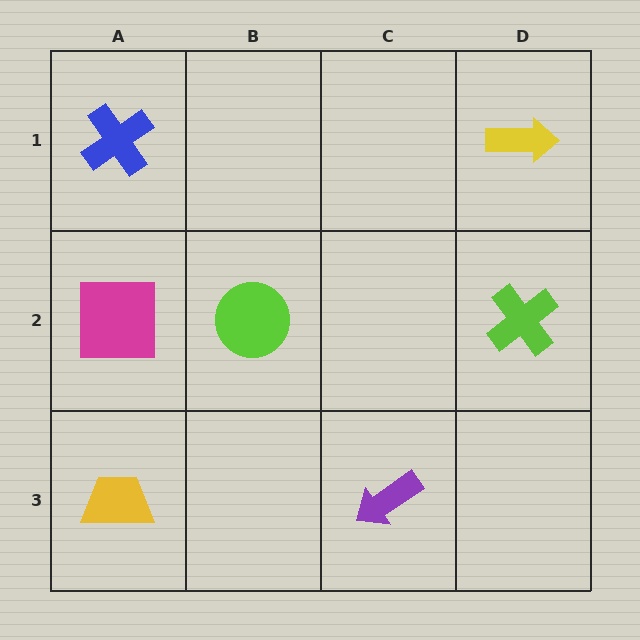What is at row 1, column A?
A blue cross.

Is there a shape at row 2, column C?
No, that cell is empty.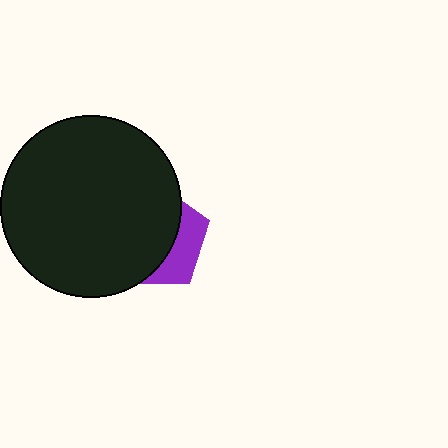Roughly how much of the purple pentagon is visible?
A small part of it is visible (roughly 31%).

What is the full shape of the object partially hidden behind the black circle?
The partially hidden object is a purple pentagon.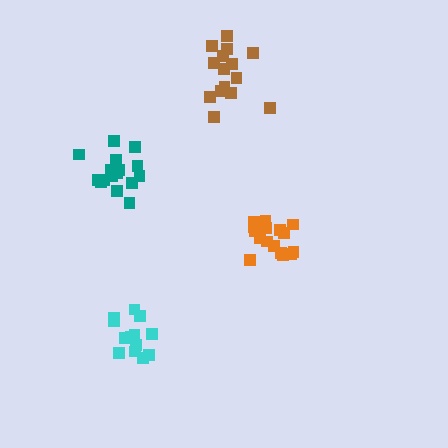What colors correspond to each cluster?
The clusters are colored: teal, cyan, brown, orange.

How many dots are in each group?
Group 1: 16 dots, Group 2: 13 dots, Group 3: 15 dots, Group 4: 18 dots (62 total).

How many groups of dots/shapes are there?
There are 4 groups.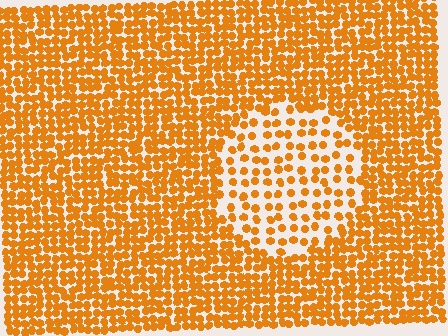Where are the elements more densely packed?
The elements are more densely packed outside the circle boundary.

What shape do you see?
I see a circle.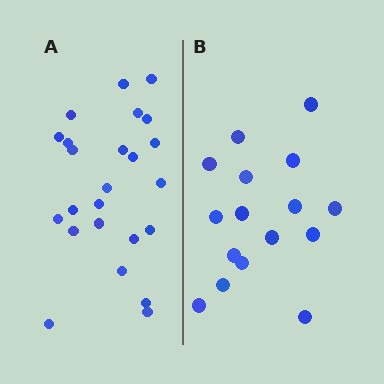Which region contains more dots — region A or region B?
Region A (the left region) has more dots.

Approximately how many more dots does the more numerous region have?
Region A has roughly 8 or so more dots than region B.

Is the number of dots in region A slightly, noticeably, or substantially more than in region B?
Region A has substantially more. The ratio is roughly 1.5 to 1.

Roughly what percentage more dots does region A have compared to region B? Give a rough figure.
About 50% more.